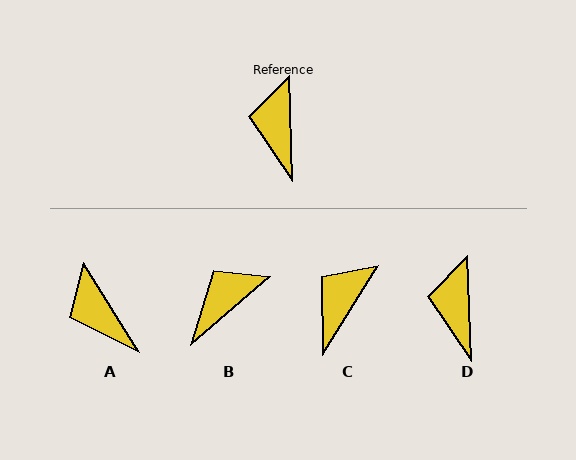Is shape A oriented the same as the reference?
No, it is off by about 30 degrees.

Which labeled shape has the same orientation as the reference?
D.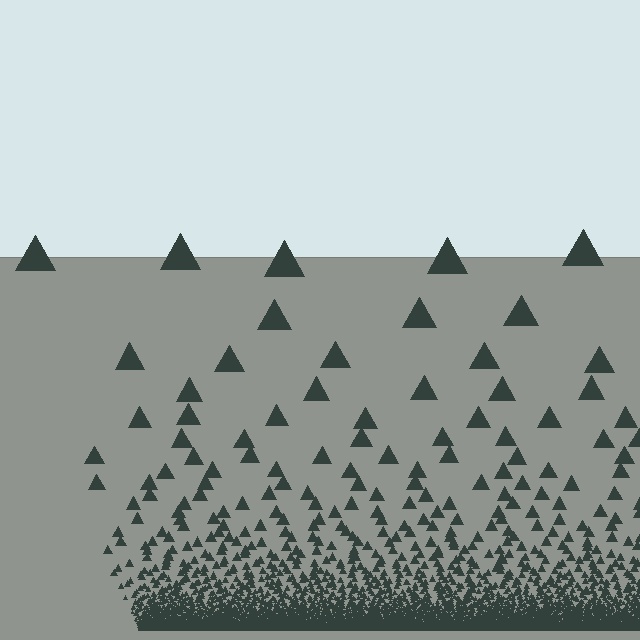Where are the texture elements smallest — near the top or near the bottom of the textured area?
Near the bottom.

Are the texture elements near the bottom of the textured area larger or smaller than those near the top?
Smaller. The gradient is inverted — elements near the bottom are smaller and denser.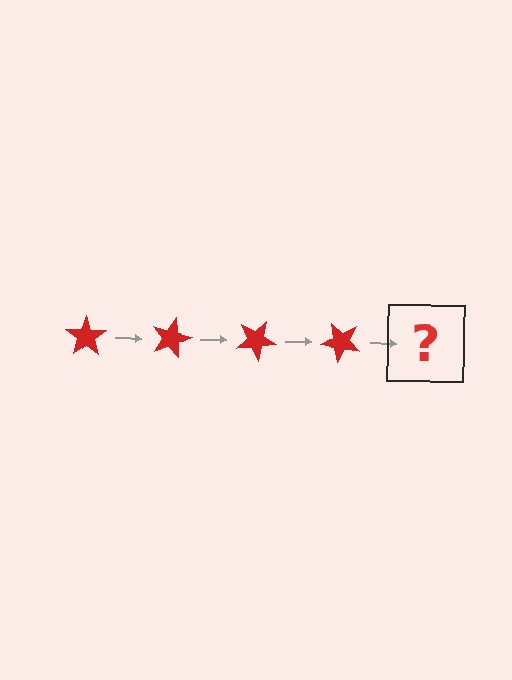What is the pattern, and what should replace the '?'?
The pattern is that the star rotates 15 degrees each step. The '?' should be a red star rotated 60 degrees.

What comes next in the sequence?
The next element should be a red star rotated 60 degrees.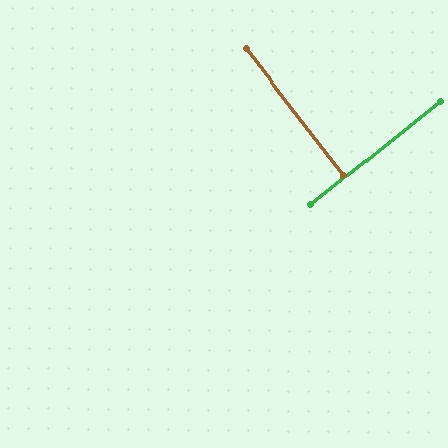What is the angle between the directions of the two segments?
Approximately 89 degrees.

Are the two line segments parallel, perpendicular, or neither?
Perpendicular — they meet at approximately 89°.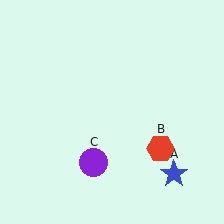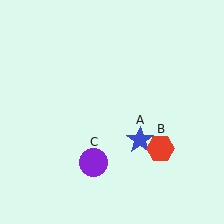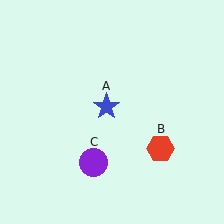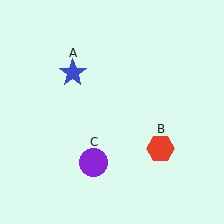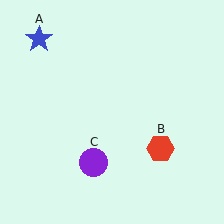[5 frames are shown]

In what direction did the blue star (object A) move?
The blue star (object A) moved up and to the left.